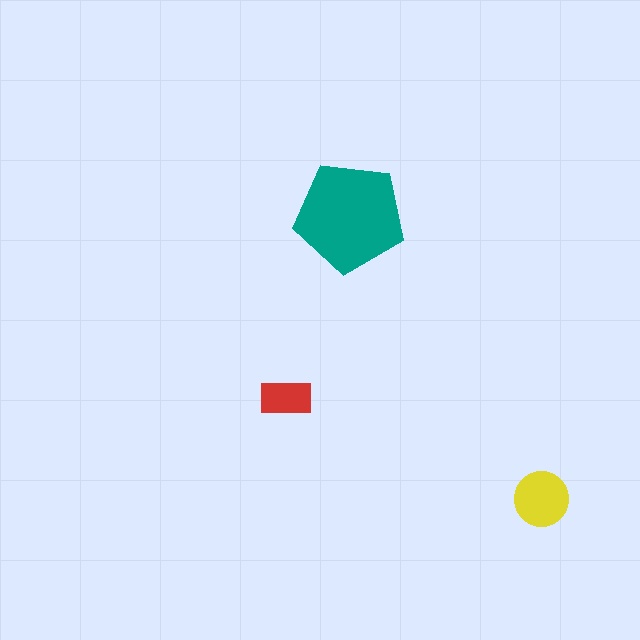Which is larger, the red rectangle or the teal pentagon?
The teal pentagon.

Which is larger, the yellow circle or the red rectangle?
The yellow circle.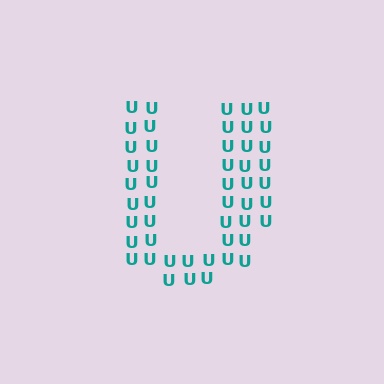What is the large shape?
The large shape is the letter U.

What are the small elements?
The small elements are letter U's.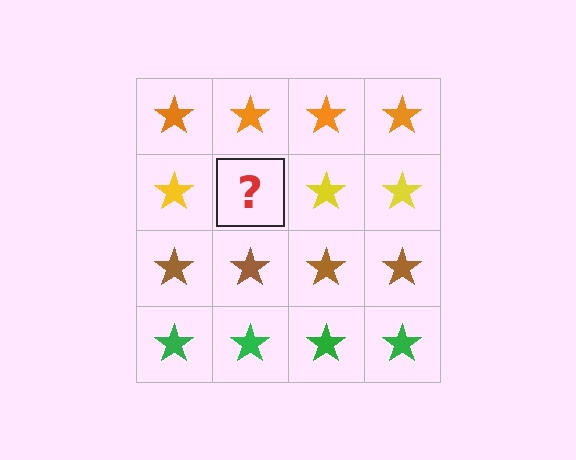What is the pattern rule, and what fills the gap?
The rule is that each row has a consistent color. The gap should be filled with a yellow star.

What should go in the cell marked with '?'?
The missing cell should contain a yellow star.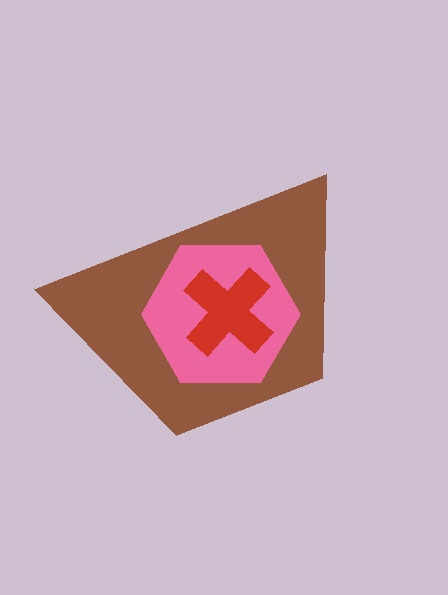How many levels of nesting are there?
3.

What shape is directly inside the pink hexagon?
The red cross.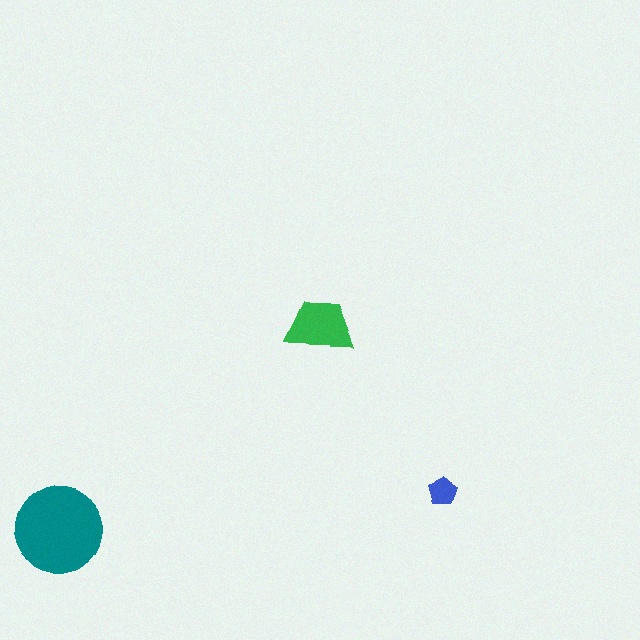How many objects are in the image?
There are 3 objects in the image.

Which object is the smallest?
The blue pentagon.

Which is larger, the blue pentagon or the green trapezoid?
The green trapezoid.